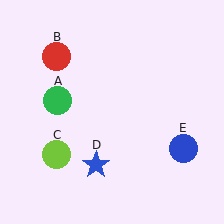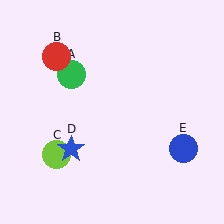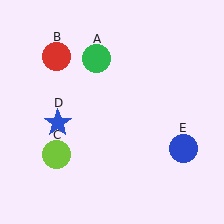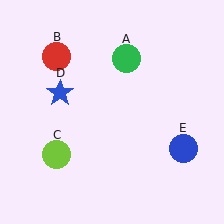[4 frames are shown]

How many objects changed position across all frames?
2 objects changed position: green circle (object A), blue star (object D).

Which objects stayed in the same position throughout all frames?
Red circle (object B) and lime circle (object C) and blue circle (object E) remained stationary.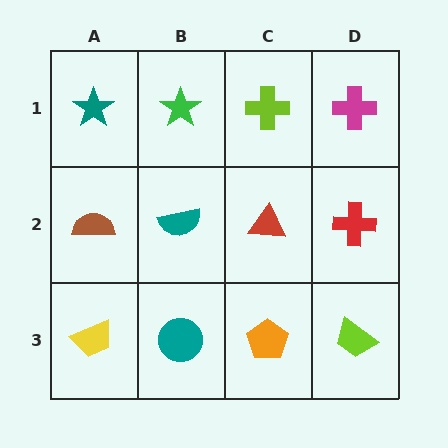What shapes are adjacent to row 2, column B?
A green star (row 1, column B), a teal circle (row 3, column B), a brown semicircle (row 2, column A), a red triangle (row 2, column C).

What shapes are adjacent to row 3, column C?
A red triangle (row 2, column C), a teal circle (row 3, column B), a lime trapezoid (row 3, column D).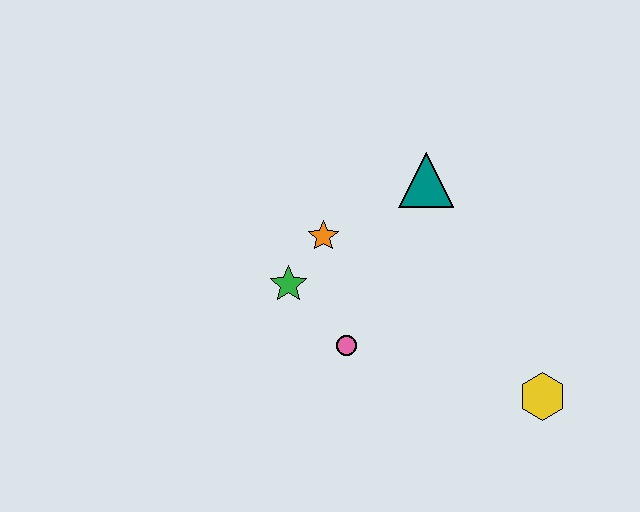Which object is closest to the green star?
The orange star is closest to the green star.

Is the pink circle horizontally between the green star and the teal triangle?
Yes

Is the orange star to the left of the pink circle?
Yes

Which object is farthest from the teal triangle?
The yellow hexagon is farthest from the teal triangle.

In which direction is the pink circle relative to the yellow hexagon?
The pink circle is to the left of the yellow hexagon.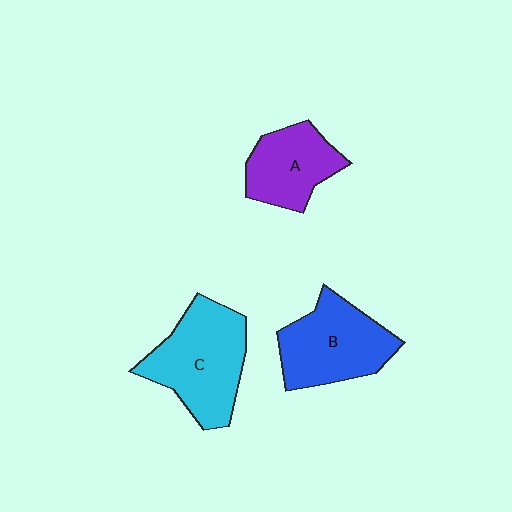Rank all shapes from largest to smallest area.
From largest to smallest: C (cyan), B (blue), A (purple).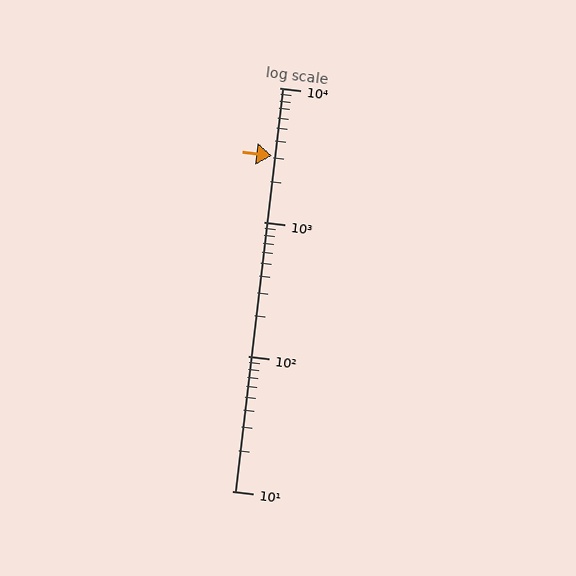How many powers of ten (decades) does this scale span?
The scale spans 3 decades, from 10 to 10000.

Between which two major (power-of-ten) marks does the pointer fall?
The pointer is between 1000 and 10000.